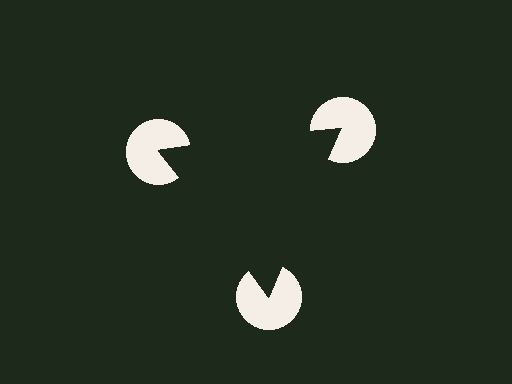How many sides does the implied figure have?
3 sides.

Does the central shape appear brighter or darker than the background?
It typically appears slightly darker than the background, even though no actual brightness change is drawn.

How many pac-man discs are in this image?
There are 3 — one at each vertex of the illusory triangle.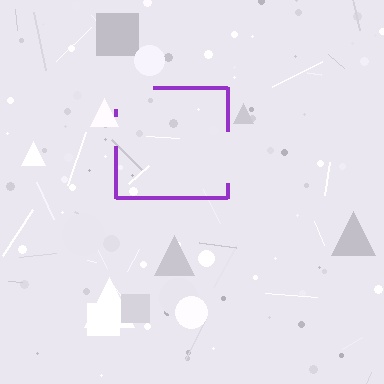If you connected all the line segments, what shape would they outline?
They would outline a square.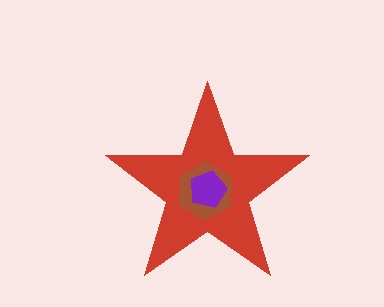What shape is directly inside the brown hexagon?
The purple pentagon.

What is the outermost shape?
The red star.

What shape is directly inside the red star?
The brown hexagon.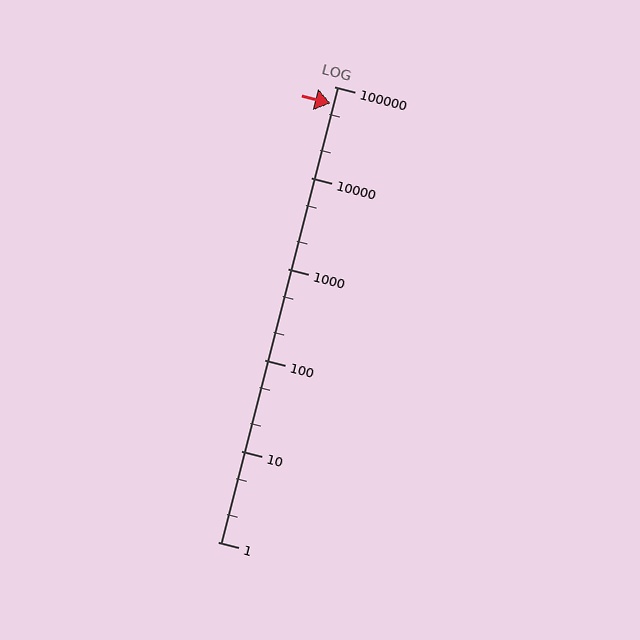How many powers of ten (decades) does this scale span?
The scale spans 5 decades, from 1 to 100000.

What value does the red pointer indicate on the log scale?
The pointer indicates approximately 65000.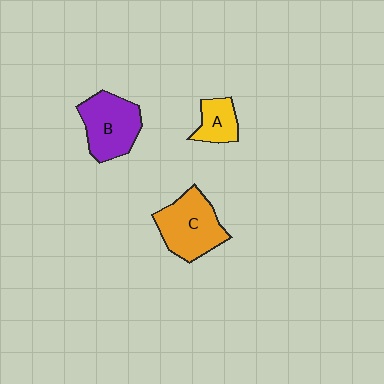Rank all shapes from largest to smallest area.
From largest to smallest: C (orange), B (purple), A (yellow).